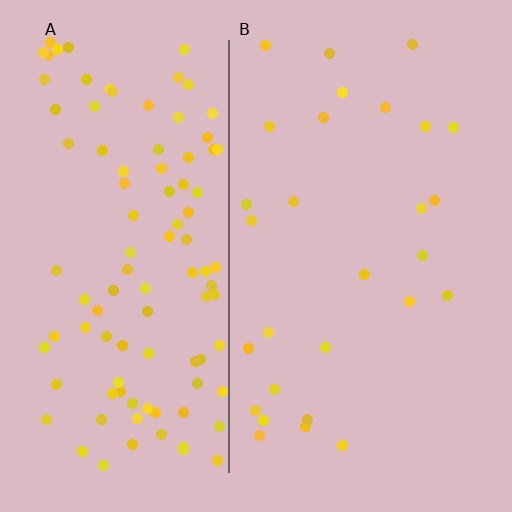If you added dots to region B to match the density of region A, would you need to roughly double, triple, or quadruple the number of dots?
Approximately quadruple.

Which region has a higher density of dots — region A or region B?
A (the left).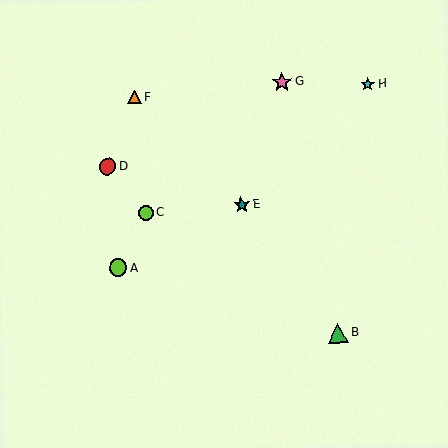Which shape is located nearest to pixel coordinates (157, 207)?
The lime circle (labeled C) at (145, 213) is nearest to that location.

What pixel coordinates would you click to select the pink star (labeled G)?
Click at (282, 82) to select the pink star G.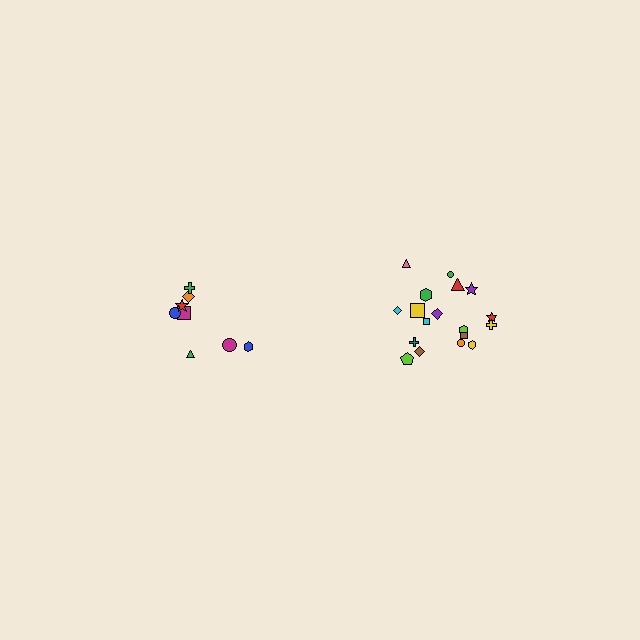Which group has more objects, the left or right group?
The right group.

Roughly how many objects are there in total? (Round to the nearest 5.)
Roughly 25 objects in total.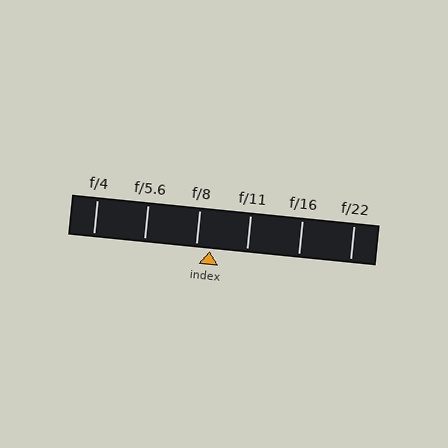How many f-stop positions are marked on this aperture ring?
There are 6 f-stop positions marked.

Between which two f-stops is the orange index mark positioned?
The index mark is between f/8 and f/11.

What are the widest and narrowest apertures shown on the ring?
The widest aperture shown is f/4 and the narrowest is f/22.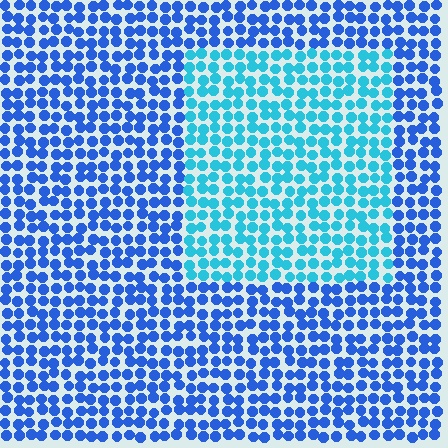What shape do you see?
I see a rectangle.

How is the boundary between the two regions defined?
The boundary is defined purely by a slight shift in hue (about 34 degrees). Spacing, size, and orientation are identical on both sides.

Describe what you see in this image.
The image is filled with small blue elements in a uniform arrangement. A rectangle-shaped region is visible where the elements are tinted to a slightly different hue, forming a subtle color boundary.